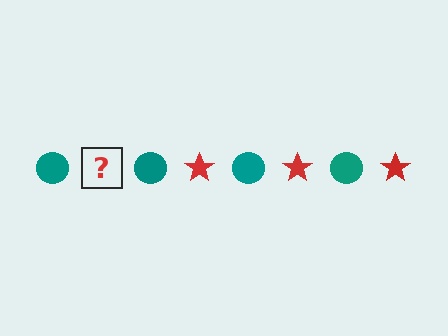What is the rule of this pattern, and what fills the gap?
The rule is that the pattern alternates between teal circle and red star. The gap should be filled with a red star.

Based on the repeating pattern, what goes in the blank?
The blank should be a red star.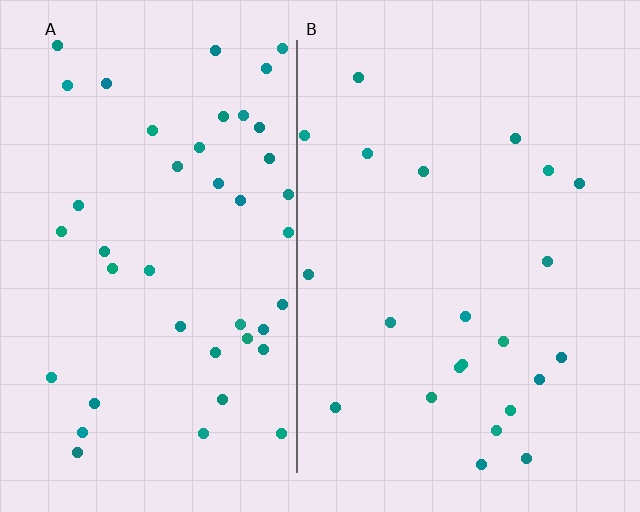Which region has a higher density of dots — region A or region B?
A (the left).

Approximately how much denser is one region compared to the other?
Approximately 1.9× — region A over region B.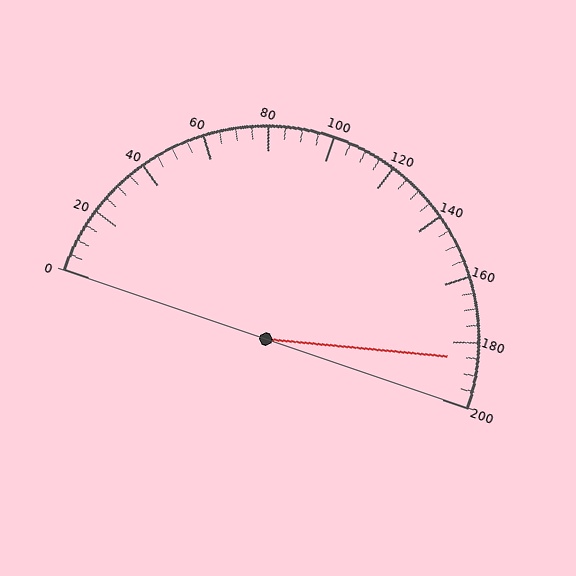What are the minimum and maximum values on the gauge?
The gauge ranges from 0 to 200.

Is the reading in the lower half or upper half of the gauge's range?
The reading is in the upper half of the range (0 to 200).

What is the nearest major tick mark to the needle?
The nearest major tick mark is 180.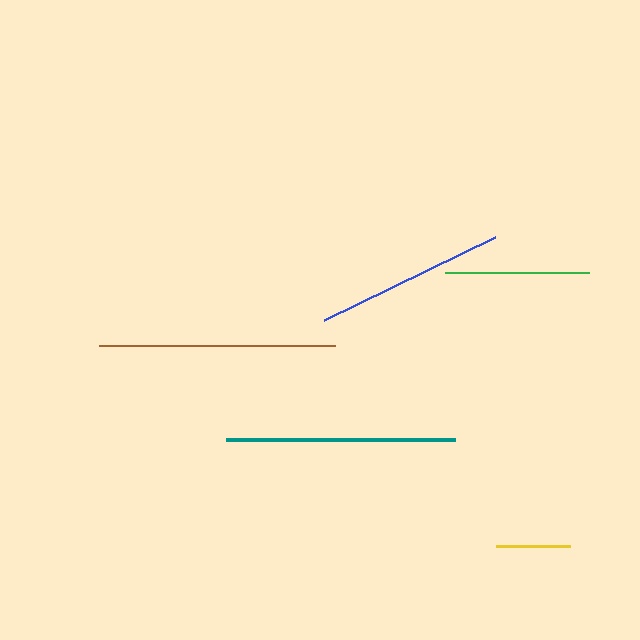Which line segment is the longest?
The brown line is the longest at approximately 235 pixels.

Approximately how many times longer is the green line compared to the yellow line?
The green line is approximately 2.0 times the length of the yellow line.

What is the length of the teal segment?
The teal segment is approximately 230 pixels long.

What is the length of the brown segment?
The brown segment is approximately 235 pixels long.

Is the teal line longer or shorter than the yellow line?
The teal line is longer than the yellow line.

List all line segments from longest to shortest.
From longest to shortest: brown, teal, blue, green, yellow.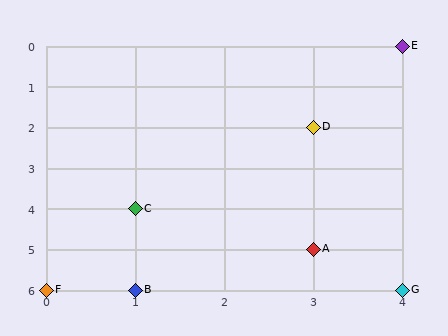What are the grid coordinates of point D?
Point D is at grid coordinates (3, 2).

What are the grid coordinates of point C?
Point C is at grid coordinates (1, 4).